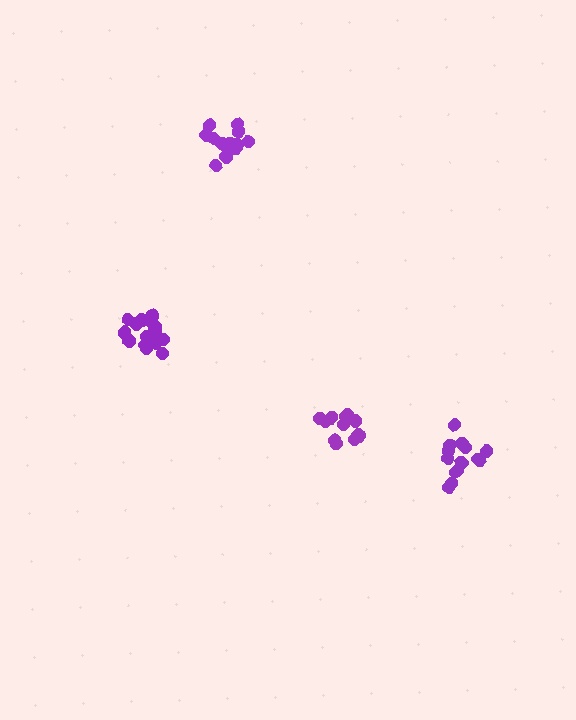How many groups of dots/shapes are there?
There are 4 groups.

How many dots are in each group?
Group 1: 15 dots, Group 2: 13 dots, Group 3: 15 dots, Group 4: 17 dots (60 total).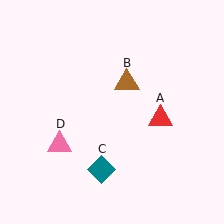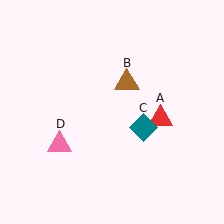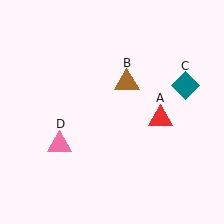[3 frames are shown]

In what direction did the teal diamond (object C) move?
The teal diamond (object C) moved up and to the right.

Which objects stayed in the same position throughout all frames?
Red triangle (object A) and brown triangle (object B) and pink triangle (object D) remained stationary.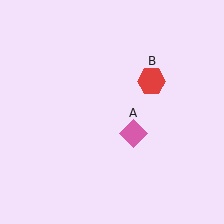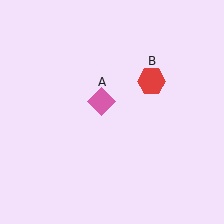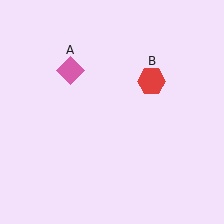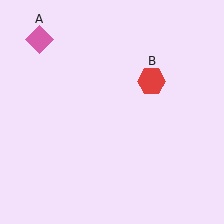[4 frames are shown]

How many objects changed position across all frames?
1 object changed position: pink diamond (object A).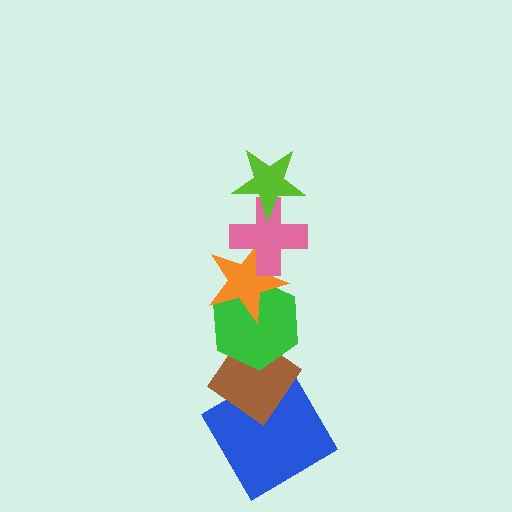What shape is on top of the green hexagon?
The orange star is on top of the green hexagon.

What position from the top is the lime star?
The lime star is 1st from the top.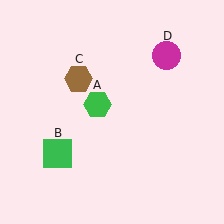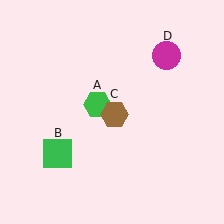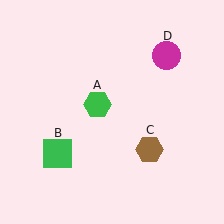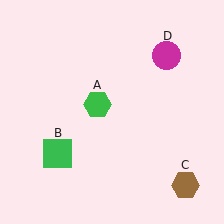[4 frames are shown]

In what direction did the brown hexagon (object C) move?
The brown hexagon (object C) moved down and to the right.